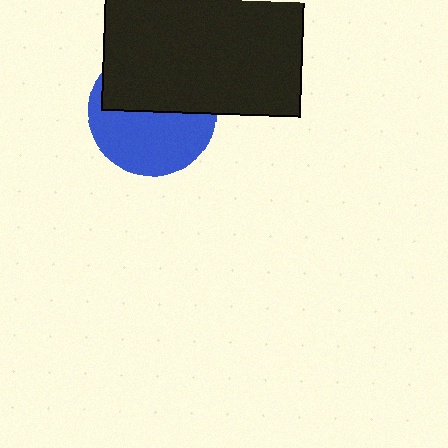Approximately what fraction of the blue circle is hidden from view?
Roughly 48% of the blue circle is hidden behind the black rectangle.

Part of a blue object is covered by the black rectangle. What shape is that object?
It is a circle.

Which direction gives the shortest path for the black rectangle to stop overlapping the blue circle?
Moving up gives the shortest separation.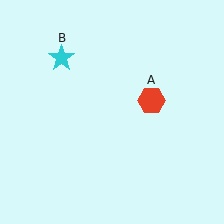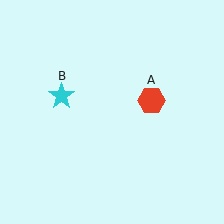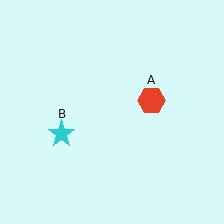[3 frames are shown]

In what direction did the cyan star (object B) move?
The cyan star (object B) moved down.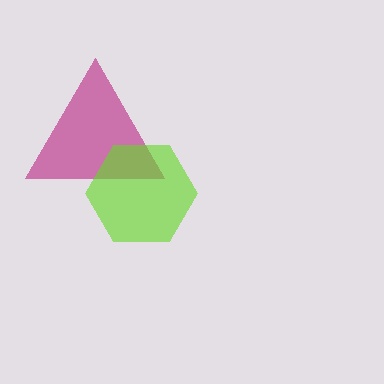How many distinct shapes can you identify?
There are 2 distinct shapes: a magenta triangle, a lime hexagon.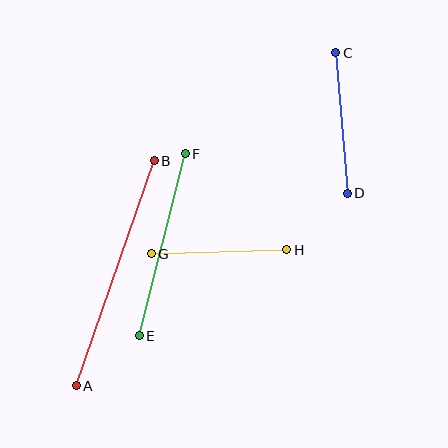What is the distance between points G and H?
The distance is approximately 135 pixels.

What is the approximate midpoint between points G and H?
The midpoint is at approximately (219, 252) pixels.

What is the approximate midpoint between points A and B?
The midpoint is at approximately (115, 273) pixels.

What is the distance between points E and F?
The distance is approximately 188 pixels.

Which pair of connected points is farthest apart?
Points A and B are farthest apart.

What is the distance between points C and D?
The distance is approximately 141 pixels.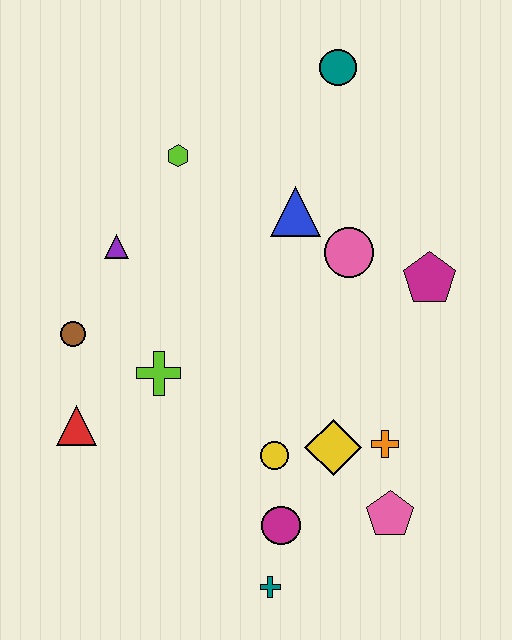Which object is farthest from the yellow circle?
The teal circle is farthest from the yellow circle.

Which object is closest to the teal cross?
The magenta circle is closest to the teal cross.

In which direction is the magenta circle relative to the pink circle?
The magenta circle is below the pink circle.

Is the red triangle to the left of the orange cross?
Yes